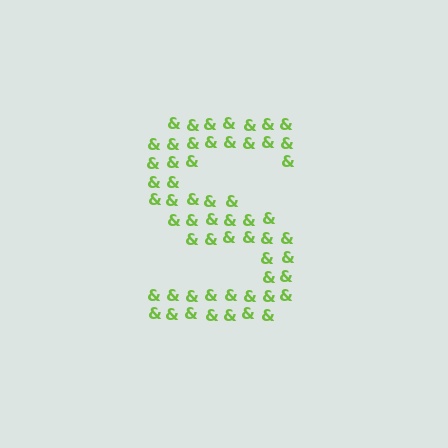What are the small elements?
The small elements are ampersands.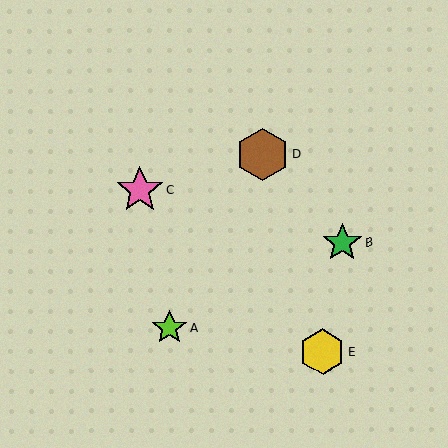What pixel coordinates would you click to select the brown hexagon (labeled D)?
Click at (262, 154) to select the brown hexagon D.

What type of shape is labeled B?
Shape B is a green star.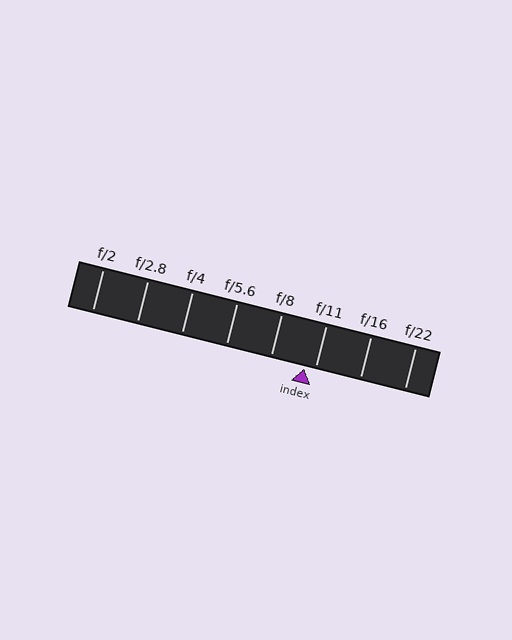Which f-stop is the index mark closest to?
The index mark is closest to f/11.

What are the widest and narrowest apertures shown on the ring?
The widest aperture shown is f/2 and the narrowest is f/22.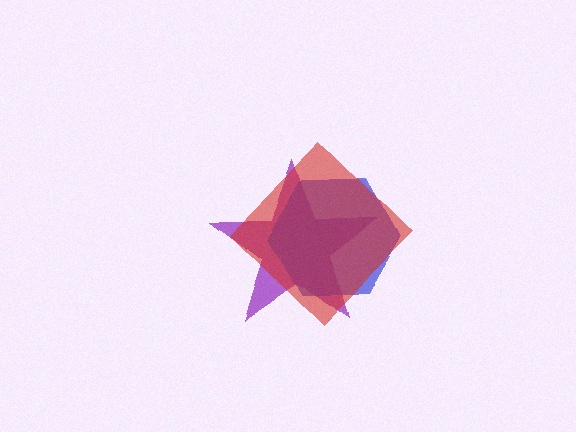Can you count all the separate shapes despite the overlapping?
Yes, there are 3 separate shapes.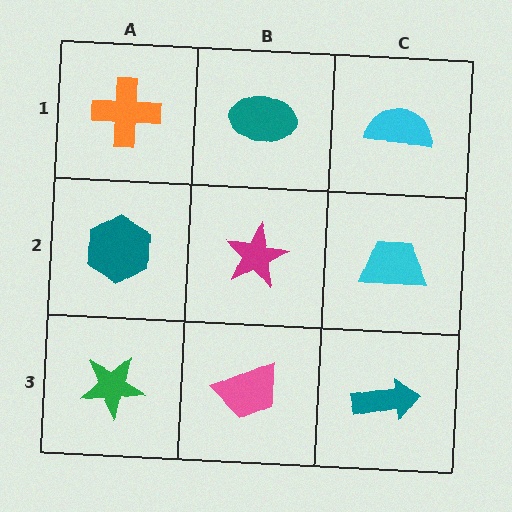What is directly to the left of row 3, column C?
A pink trapezoid.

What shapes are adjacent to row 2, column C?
A cyan semicircle (row 1, column C), a teal arrow (row 3, column C), a magenta star (row 2, column B).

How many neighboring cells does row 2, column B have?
4.